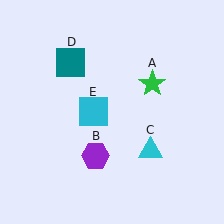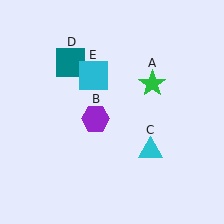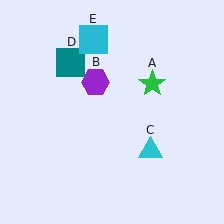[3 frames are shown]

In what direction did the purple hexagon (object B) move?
The purple hexagon (object B) moved up.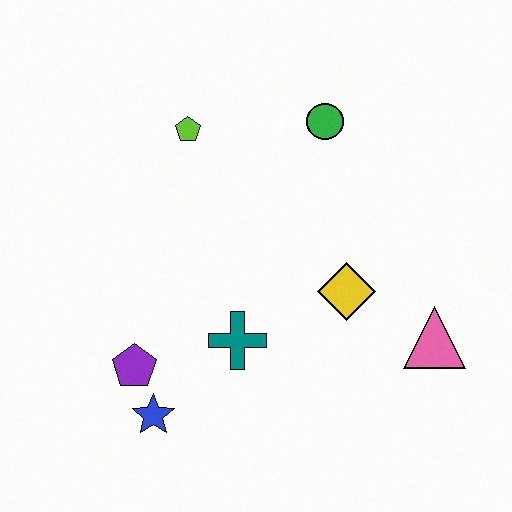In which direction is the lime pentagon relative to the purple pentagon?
The lime pentagon is above the purple pentagon.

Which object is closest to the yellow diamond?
The pink triangle is closest to the yellow diamond.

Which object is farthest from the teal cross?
The green circle is farthest from the teal cross.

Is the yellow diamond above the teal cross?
Yes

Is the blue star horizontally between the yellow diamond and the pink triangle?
No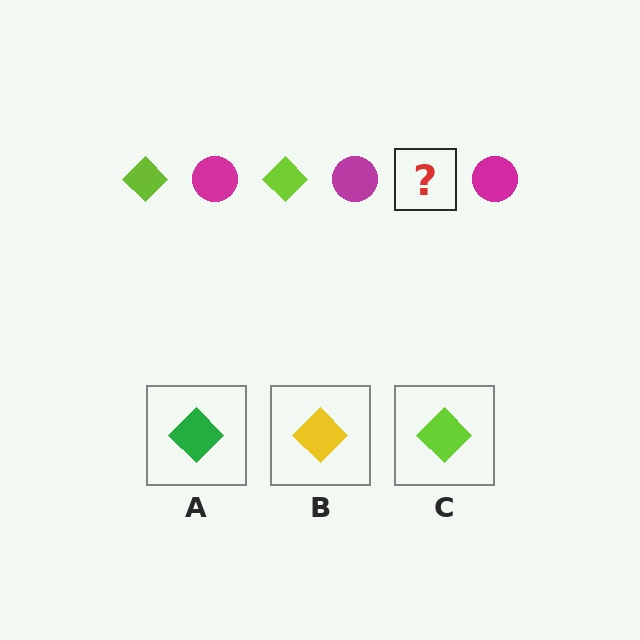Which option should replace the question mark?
Option C.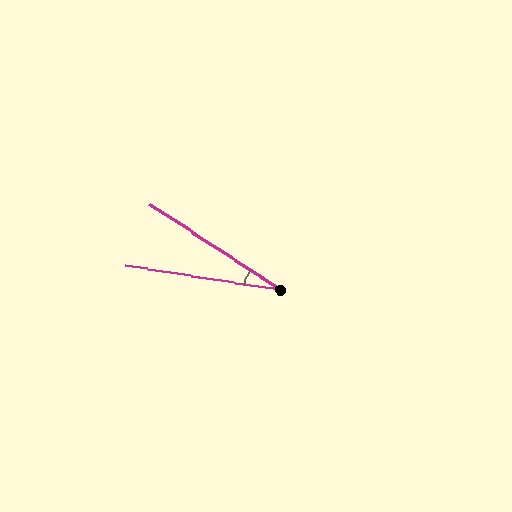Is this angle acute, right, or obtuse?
It is acute.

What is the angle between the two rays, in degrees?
Approximately 24 degrees.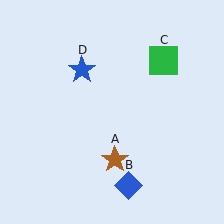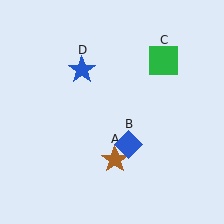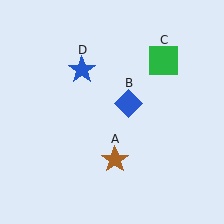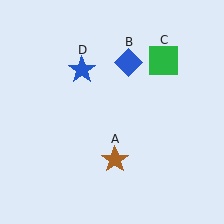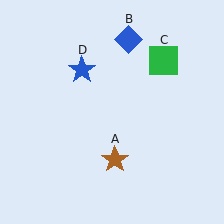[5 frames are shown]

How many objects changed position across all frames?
1 object changed position: blue diamond (object B).